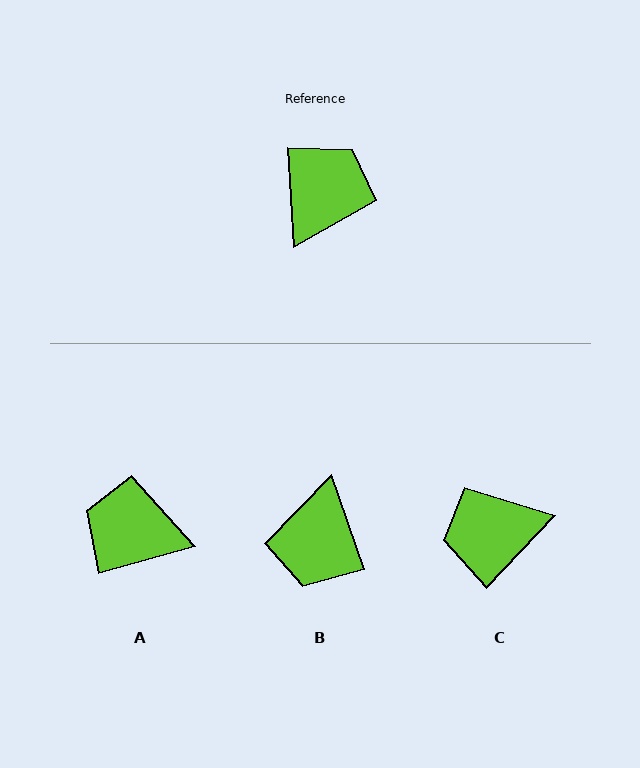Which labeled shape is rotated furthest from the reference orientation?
B, about 163 degrees away.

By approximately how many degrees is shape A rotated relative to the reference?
Approximately 103 degrees counter-clockwise.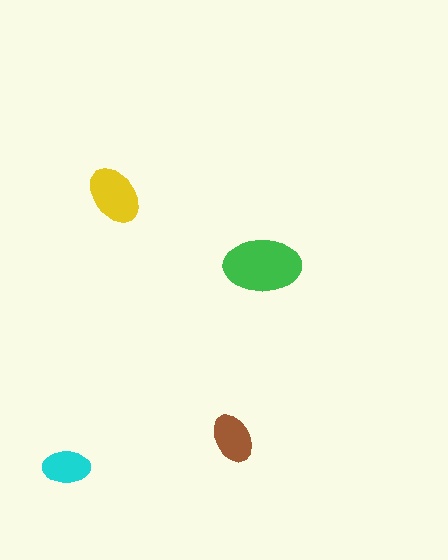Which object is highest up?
The yellow ellipse is topmost.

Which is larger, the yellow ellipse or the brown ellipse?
The yellow one.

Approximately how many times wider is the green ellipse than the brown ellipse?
About 1.5 times wider.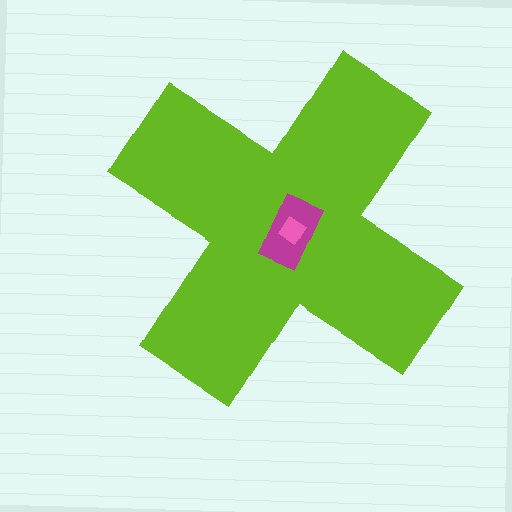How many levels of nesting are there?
3.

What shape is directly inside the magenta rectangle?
The pink diamond.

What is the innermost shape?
The pink diamond.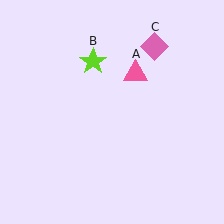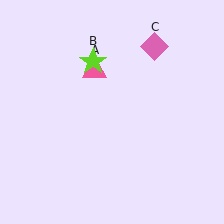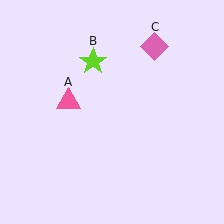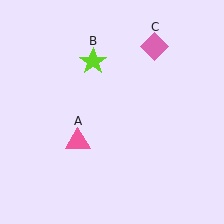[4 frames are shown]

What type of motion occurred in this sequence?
The pink triangle (object A) rotated counterclockwise around the center of the scene.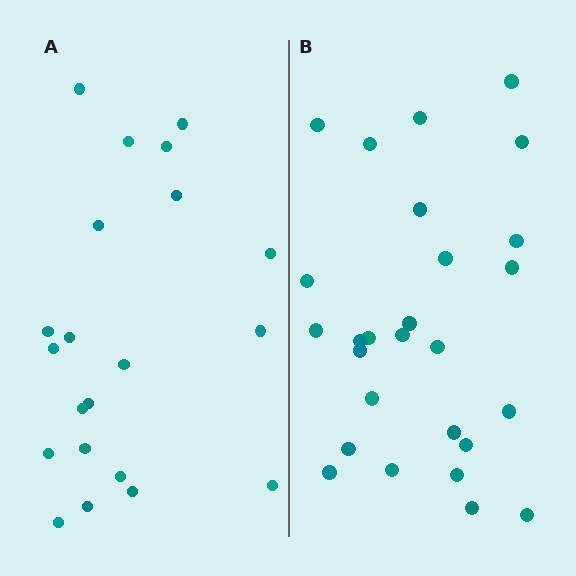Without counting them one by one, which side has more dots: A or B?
Region B (the right region) has more dots.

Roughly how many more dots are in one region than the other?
Region B has about 6 more dots than region A.